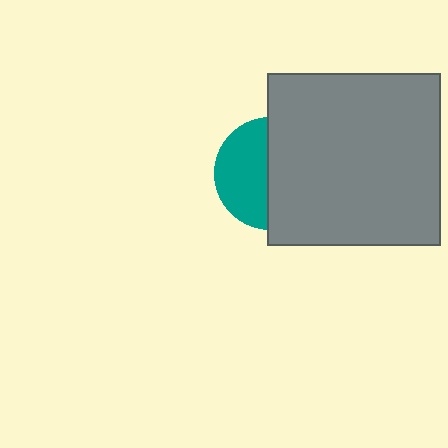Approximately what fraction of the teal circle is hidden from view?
Roughly 53% of the teal circle is hidden behind the gray square.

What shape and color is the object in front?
The object in front is a gray square.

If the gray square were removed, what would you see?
You would see the complete teal circle.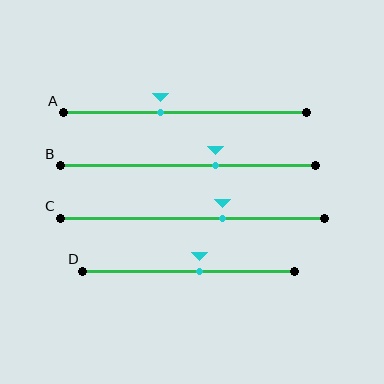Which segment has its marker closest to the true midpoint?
Segment D has its marker closest to the true midpoint.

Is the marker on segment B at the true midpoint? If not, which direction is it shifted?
No, the marker on segment B is shifted to the right by about 11% of the segment length.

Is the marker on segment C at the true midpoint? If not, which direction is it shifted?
No, the marker on segment C is shifted to the right by about 12% of the segment length.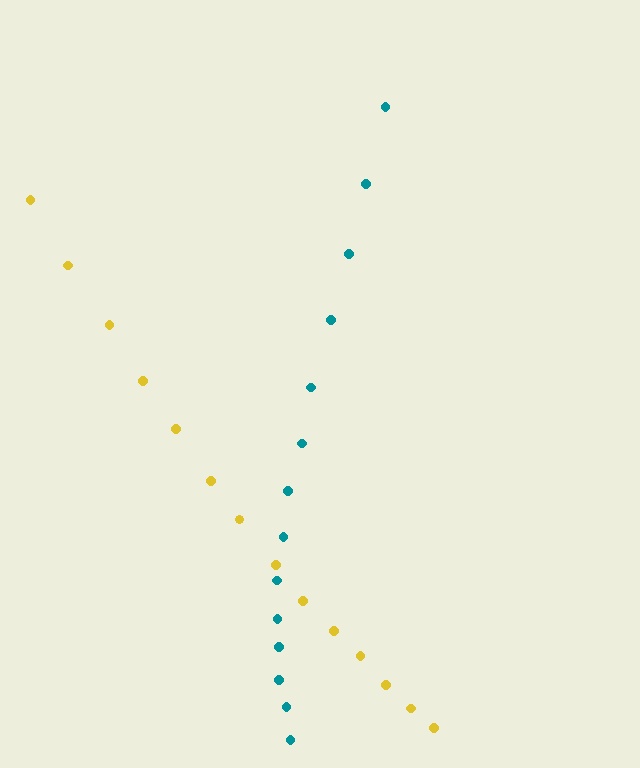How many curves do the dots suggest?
There are 2 distinct paths.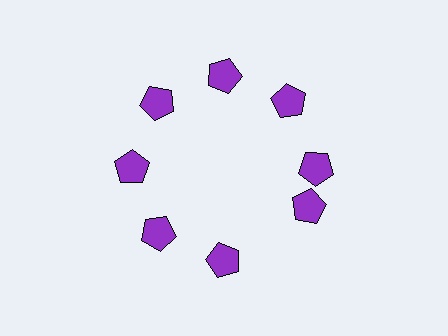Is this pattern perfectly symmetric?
No. The 8 purple pentagons are arranged in a ring, but one element near the 4 o'clock position is rotated out of alignment along the ring, breaking the 8-fold rotational symmetry.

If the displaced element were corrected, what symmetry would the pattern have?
It would have 8-fold rotational symmetry — the pattern would map onto itself every 45 degrees.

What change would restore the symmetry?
The symmetry would be restored by rotating it back into even spacing with its neighbors so that all 8 pentagons sit at equal angles and equal distance from the center.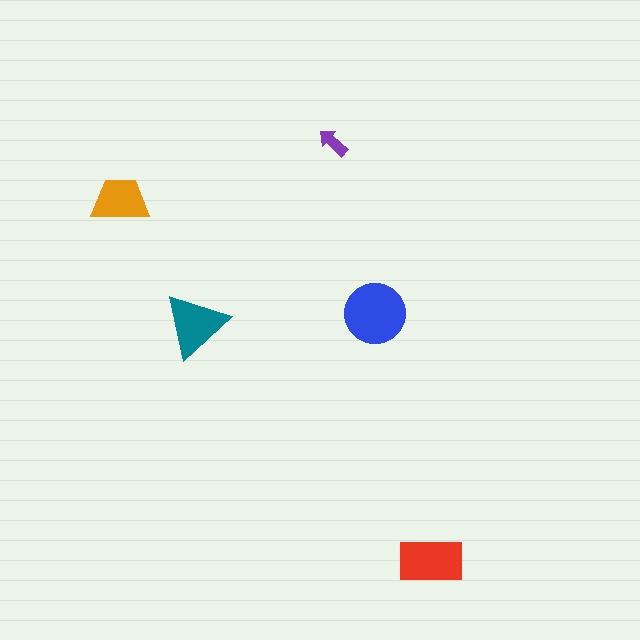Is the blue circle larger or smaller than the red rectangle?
Larger.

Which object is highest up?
The purple arrow is topmost.